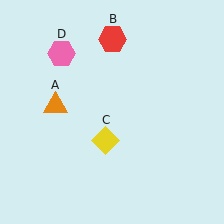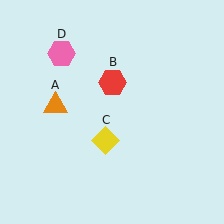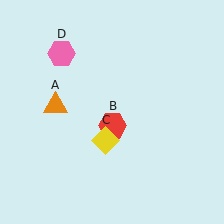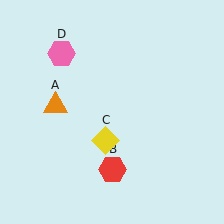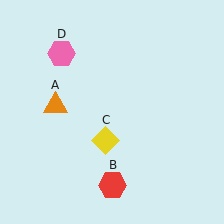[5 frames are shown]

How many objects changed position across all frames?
1 object changed position: red hexagon (object B).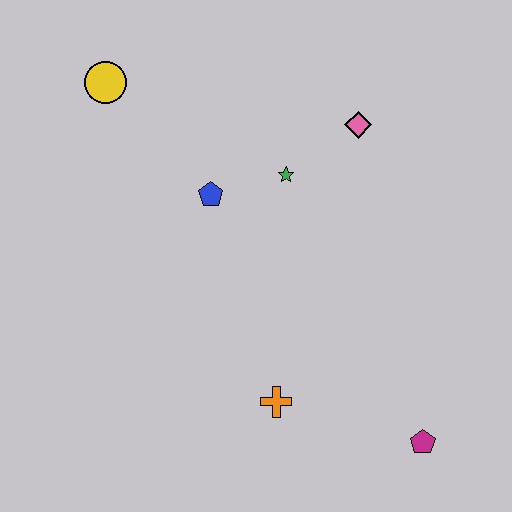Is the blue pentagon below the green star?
Yes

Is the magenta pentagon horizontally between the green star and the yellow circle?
No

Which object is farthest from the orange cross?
The yellow circle is farthest from the orange cross.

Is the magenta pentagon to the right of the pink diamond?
Yes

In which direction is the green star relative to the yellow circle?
The green star is to the right of the yellow circle.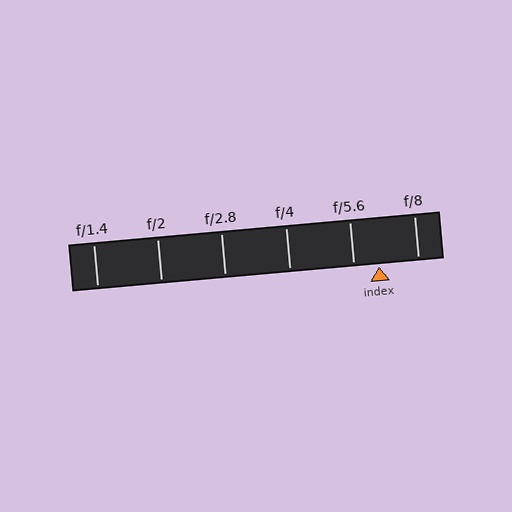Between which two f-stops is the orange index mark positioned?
The index mark is between f/5.6 and f/8.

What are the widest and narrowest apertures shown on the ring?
The widest aperture shown is f/1.4 and the narrowest is f/8.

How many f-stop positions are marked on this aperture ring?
There are 6 f-stop positions marked.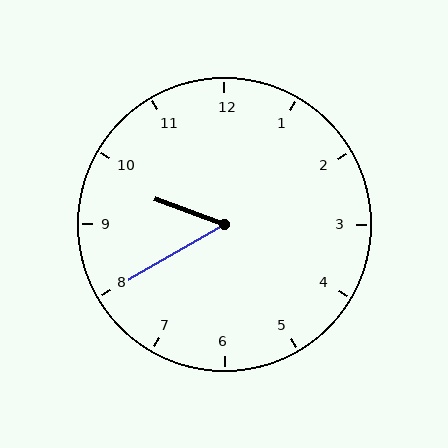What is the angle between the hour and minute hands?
Approximately 50 degrees.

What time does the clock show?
9:40.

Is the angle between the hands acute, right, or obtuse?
It is acute.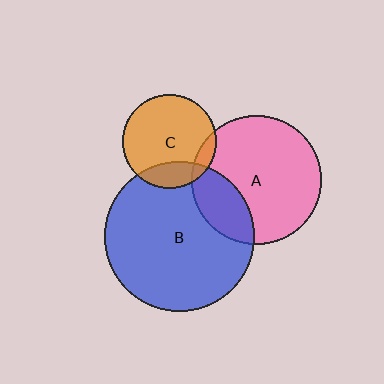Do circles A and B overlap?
Yes.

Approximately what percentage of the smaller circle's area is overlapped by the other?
Approximately 25%.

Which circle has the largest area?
Circle B (blue).